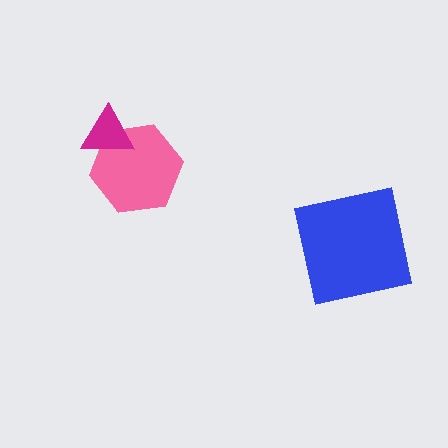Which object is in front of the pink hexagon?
The magenta triangle is in front of the pink hexagon.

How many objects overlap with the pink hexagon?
1 object overlaps with the pink hexagon.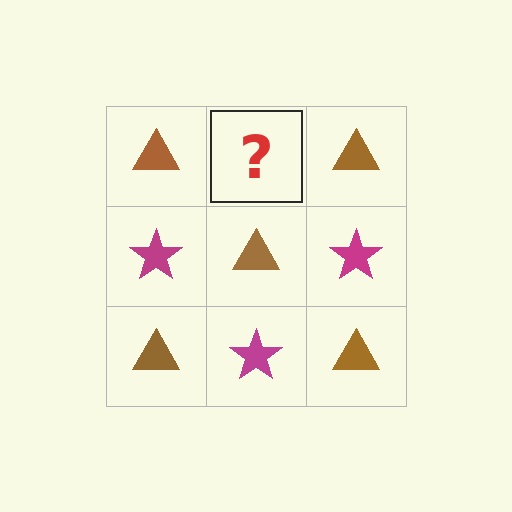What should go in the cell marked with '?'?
The missing cell should contain a magenta star.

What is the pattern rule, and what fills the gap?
The rule is that it alternates brown triangle and magenta star in a checkerboard pattern. The gap should be filled with a magenta star.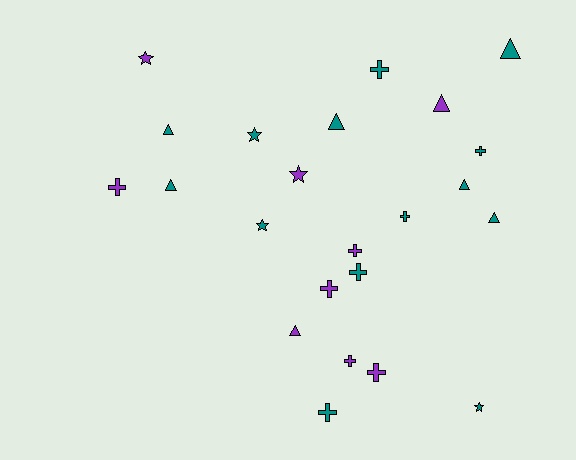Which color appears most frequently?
Teal, with 14 objects.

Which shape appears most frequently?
Cross, with 10 objects.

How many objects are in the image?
There are 23 objects.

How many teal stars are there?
There are 3 teal stars.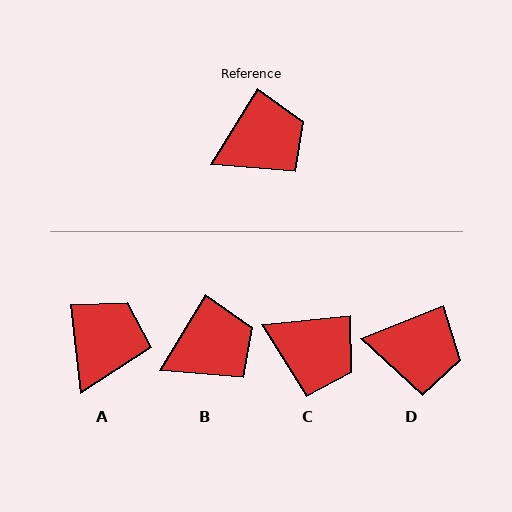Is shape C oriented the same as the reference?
No, it is off by about 53 degrees.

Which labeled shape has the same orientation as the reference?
B.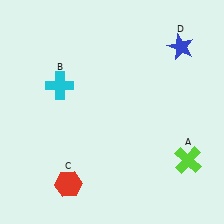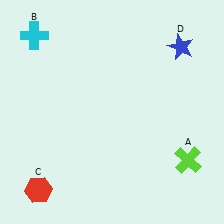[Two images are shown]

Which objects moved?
The objects that moved are: the cyan cross (B), the red hexagon (C).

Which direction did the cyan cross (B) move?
The cyan cross (B) moved up.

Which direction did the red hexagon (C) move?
The red hexagon (C) moved left.